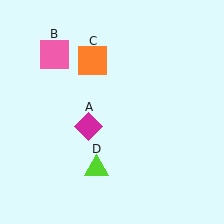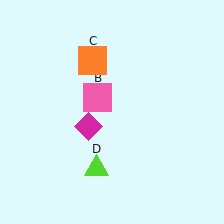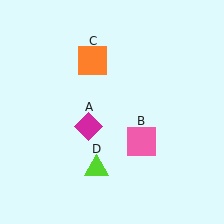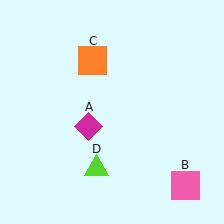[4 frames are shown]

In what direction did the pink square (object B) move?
The pink square (object B) moved down and to the right.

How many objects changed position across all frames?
1 object changed position: pink square (object B).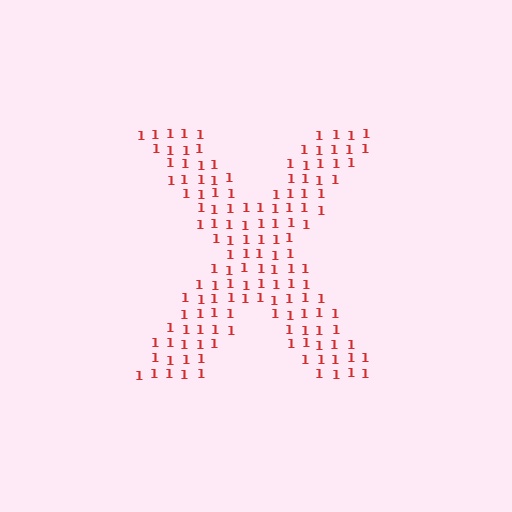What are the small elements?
The small elements are digit 1's.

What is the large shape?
The large shape is the letter X.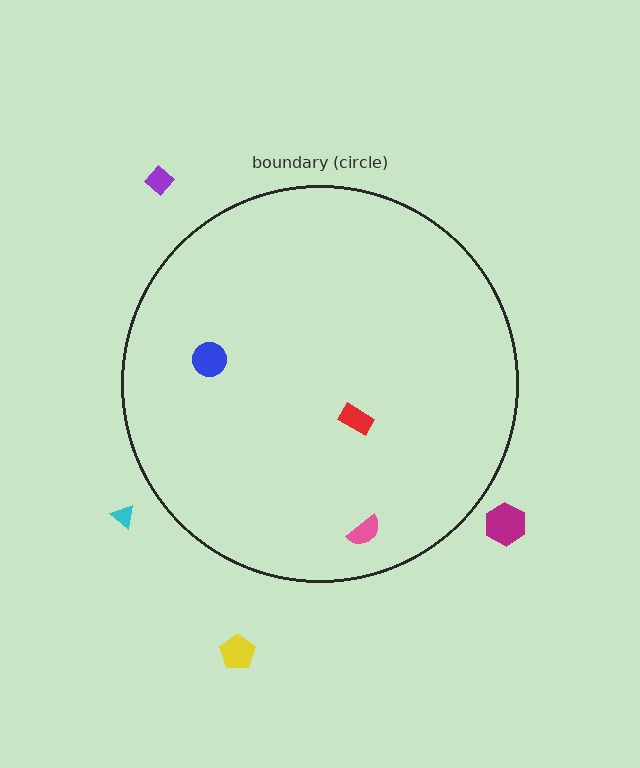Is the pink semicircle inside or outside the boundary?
Inside.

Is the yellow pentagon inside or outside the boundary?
Outside.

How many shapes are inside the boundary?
3 inside, 4 outside.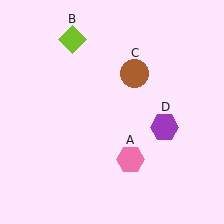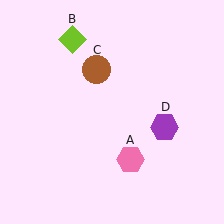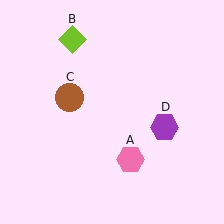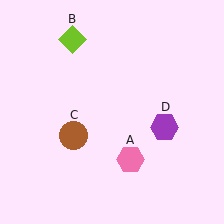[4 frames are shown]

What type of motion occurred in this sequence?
The brown circle (object C) rotated counterclockwise around the center of the scene.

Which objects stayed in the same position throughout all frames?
Pink hexagon (object A) and lime diamond (object B) and purple hexagon (object D) remained stationary.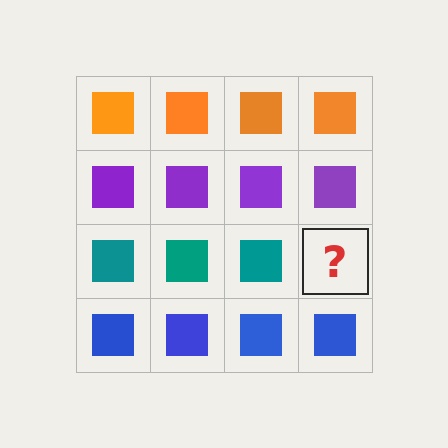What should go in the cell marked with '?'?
The missing cell should contain a teal square.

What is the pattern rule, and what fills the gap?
The rule is that each row has a consistent color. The gap should be filled with a teal square.